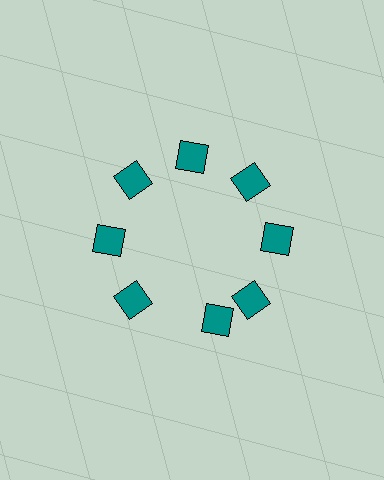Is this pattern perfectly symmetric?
No. The 8 teal diamonds are arranged in a ring, but one element near the 6 o'clock position is rotated out of alignment along the ring, breaking the 8-fold rotational symmetry.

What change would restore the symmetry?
The symmetry would be restored by rotating it back into even spacing with its neighbors so that all 8 diamonds sit at equal angles and equal distance from the center.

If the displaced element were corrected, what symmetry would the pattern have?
It would have 8-fold rotational symmetry — the pattern would map onto itself every 45 degrees.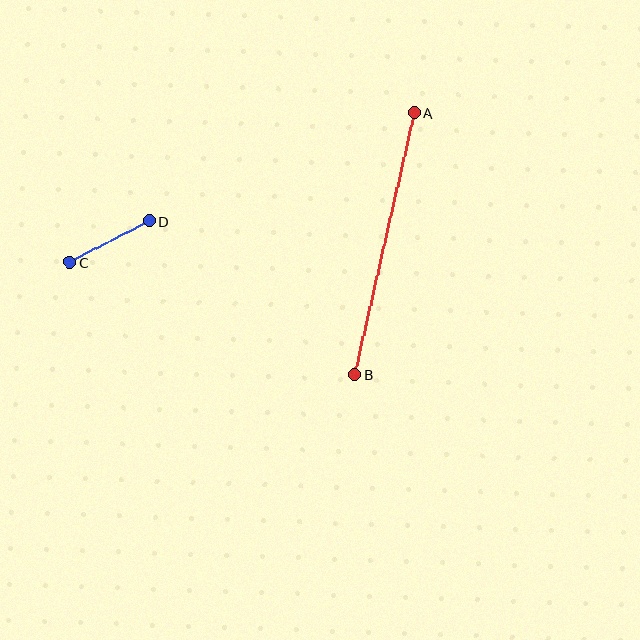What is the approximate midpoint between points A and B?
The midpoint is at approximately (385, 244) pixels.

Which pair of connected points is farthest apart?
Points A and B are farthest apart.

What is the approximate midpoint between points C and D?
The midpoint is at approximately (110, 242) pixels.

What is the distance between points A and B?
The distance is approximately 268 pixels.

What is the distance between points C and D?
The distance is approximately 90 pixels.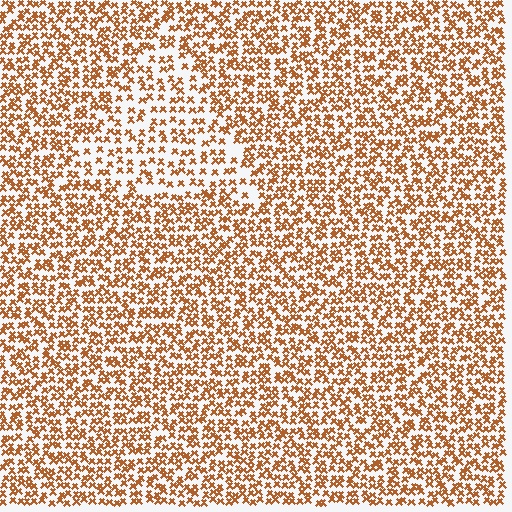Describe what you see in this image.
The image contains small brown elements arranged at two different densities. A triangle-shaped region is visible where the elements are less densely packed than the surrounding area.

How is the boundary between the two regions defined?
The boundary is defined by a change in element density (approximately 1.7x ratio). All elements are the same color, size, and shape.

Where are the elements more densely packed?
The elements are more densely packed outside the triangle boundary.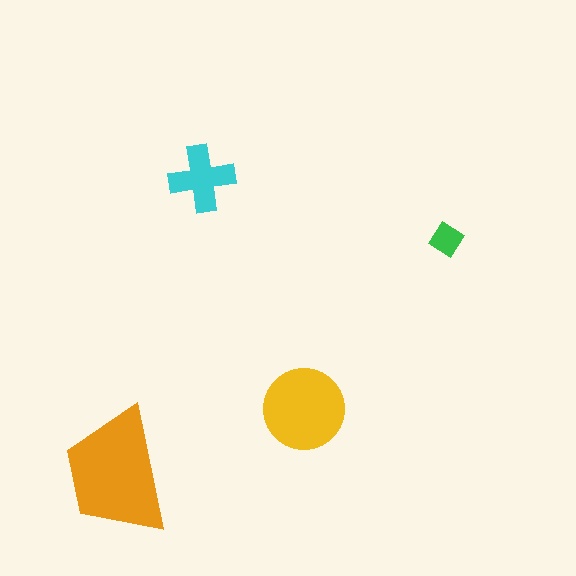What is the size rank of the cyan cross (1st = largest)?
3rd.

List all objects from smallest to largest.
The green diamond, the cyan cross, the yellow circle, the orange trapezoid.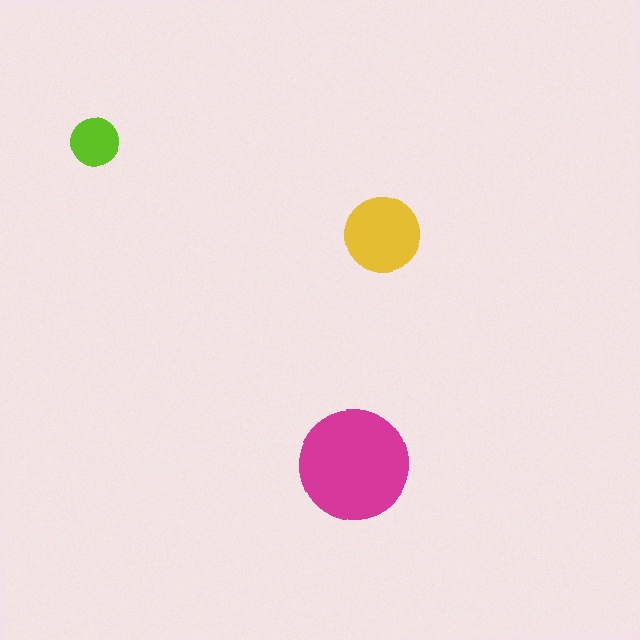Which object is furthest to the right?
The yellow circle is rightmost.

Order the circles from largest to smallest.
the magenta one, the yellow one, the lime one.